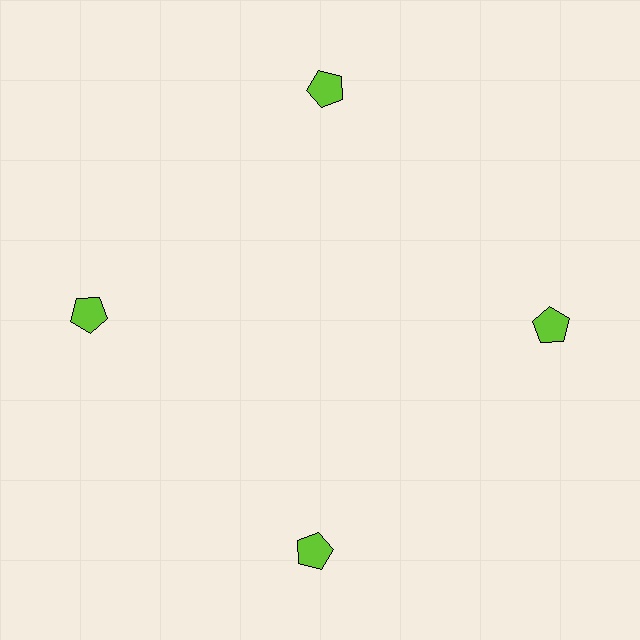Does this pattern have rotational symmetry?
Yes, this pattern has 4-fold rotational symmetry. It looks the same after rotating 90 degrees around the center.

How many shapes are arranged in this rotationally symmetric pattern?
There are 4 shapes, arranged in 4 groups of 1.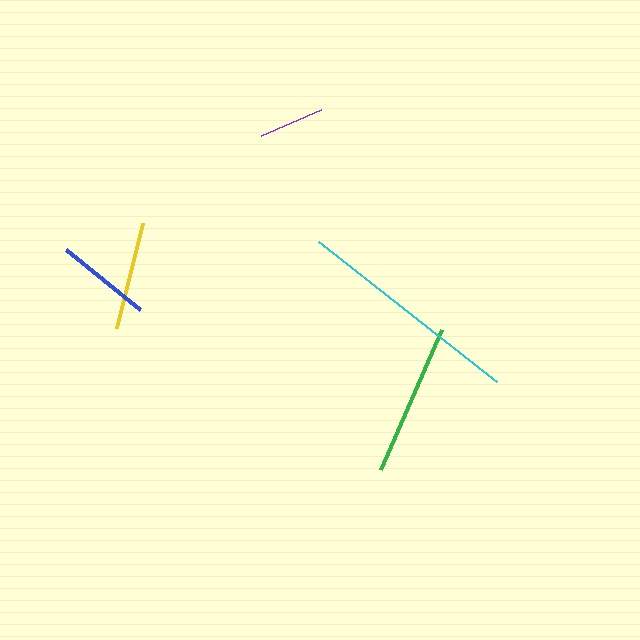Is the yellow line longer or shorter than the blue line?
The yellow line is longer than the blue line.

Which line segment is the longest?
The cyan line is the longest at approximately 226 pixels.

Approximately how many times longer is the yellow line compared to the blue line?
The yellow line is approximately 1.1 times the length of the blue line.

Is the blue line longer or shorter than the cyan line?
The cyan line is longer than the blue line.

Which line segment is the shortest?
The purple line is the shortest at approximately 66 pixels.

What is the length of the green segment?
The green segment is approximately 152 pixels long.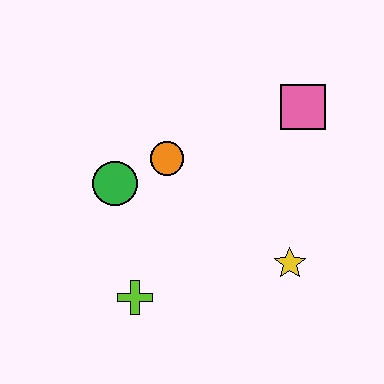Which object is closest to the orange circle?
The green circle is closest to the orange circle.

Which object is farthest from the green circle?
The pink square is farthest from the green circle.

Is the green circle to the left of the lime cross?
Yes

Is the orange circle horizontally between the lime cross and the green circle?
No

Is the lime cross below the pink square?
Yes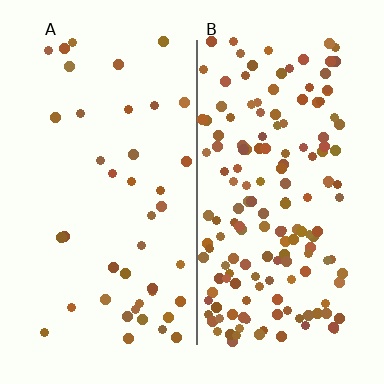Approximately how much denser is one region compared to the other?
Approximately 3.9× — region B over region A.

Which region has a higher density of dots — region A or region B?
B (the right).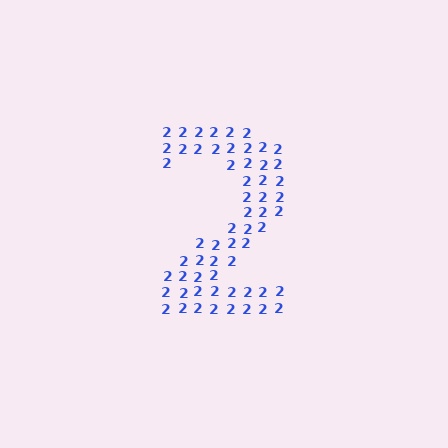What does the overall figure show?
The overall figure shows the digit 2.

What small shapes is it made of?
It is made of small digit 2's.